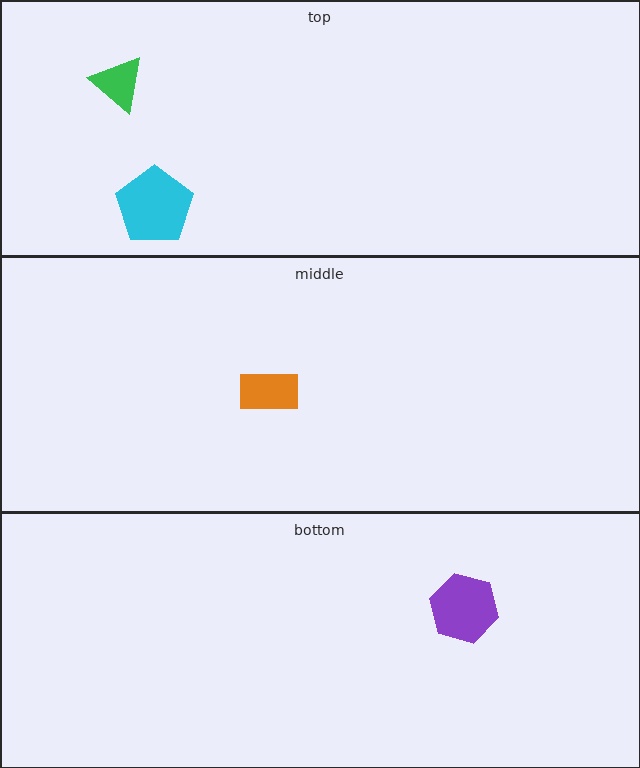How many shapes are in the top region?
2.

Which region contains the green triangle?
The top region.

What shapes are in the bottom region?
The purple hexagon.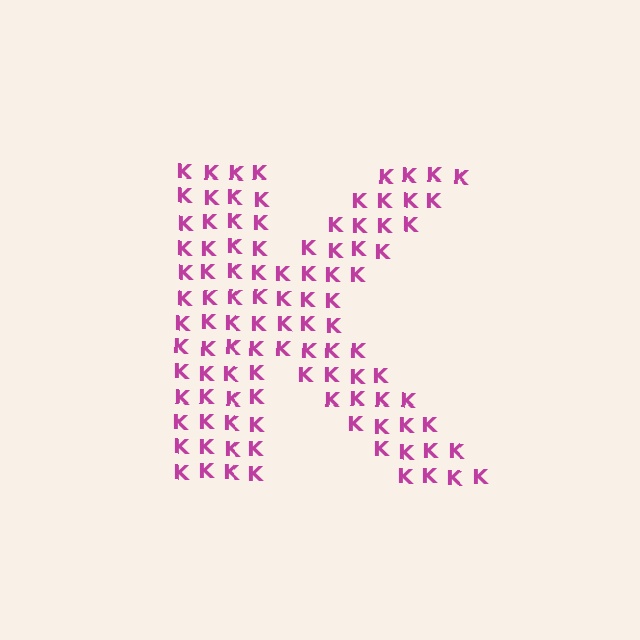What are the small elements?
The small elements are letter K's.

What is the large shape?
The large shape is the letter K.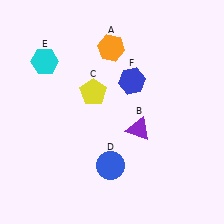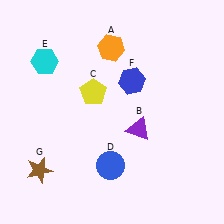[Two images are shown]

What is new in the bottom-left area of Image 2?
A brown star (G) was added in the bottom-left area of Image 2.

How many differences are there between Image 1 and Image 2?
There is 1 difference between the two images.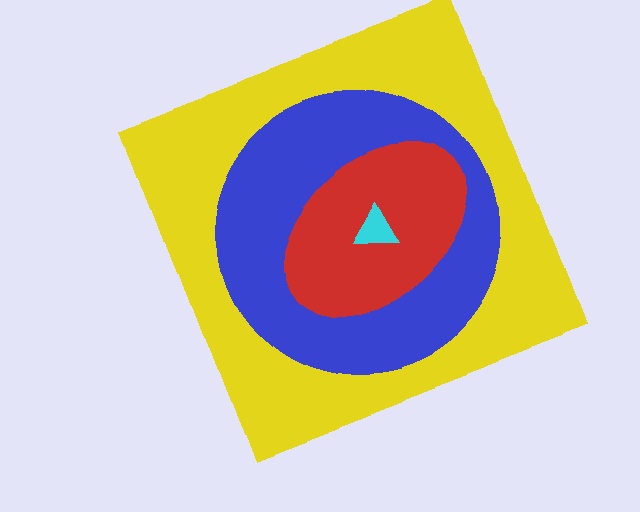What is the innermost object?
The cyan triangle.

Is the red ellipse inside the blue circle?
Yes.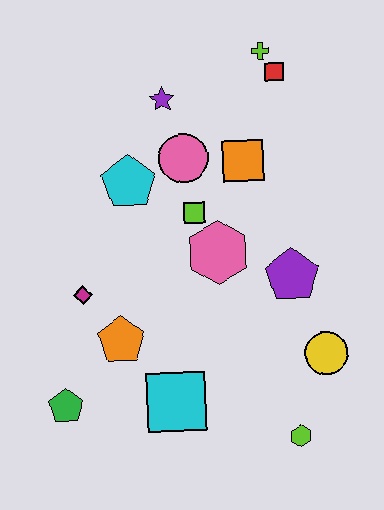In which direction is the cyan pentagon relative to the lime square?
The cyan pentagon is to the left of the lime square.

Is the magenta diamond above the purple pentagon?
No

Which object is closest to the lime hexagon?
The yellow circle is closest to the lime hexagon.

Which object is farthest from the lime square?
The lime hexagon is farthest from the lime square.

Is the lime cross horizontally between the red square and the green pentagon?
Yes